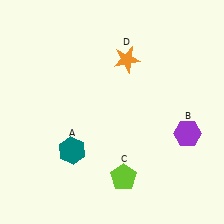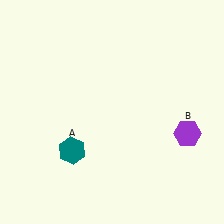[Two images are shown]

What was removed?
The orange star (D), the lime pentagon (C) were removed in Image 2.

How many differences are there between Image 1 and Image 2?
There are 2 differences between the two images.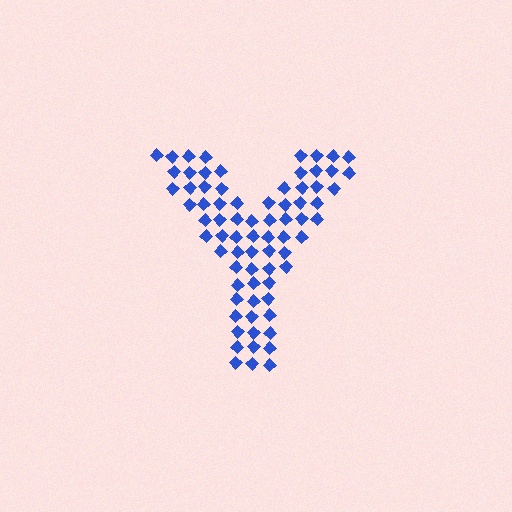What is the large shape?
The large shape is the letter Y.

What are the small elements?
The small elements are diamonds.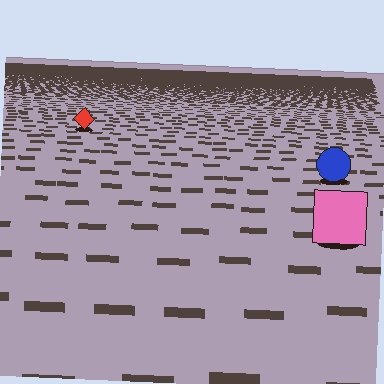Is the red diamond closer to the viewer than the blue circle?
No. The blue circle is closer — you can tell from the texture gradient: the ground texture is coarser near it.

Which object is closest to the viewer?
The pink square is closest. The texture marks near it are larger and more spread out.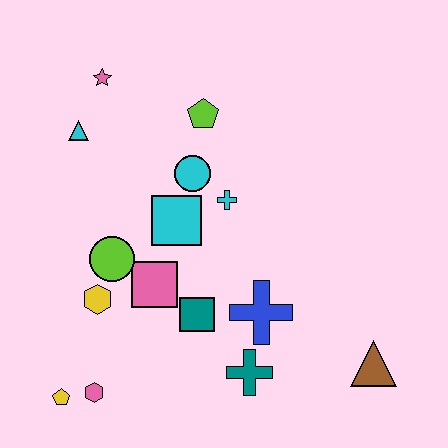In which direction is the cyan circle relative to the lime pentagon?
The cyan circle is below the lime pentagon.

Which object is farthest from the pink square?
The brown triangle is farthest from the pink square.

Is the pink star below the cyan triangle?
No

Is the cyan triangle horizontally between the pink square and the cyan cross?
No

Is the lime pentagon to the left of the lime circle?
No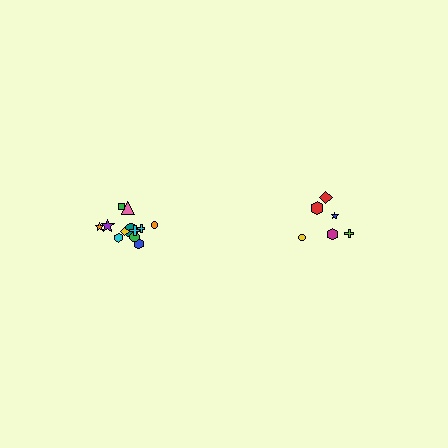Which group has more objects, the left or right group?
The left group.